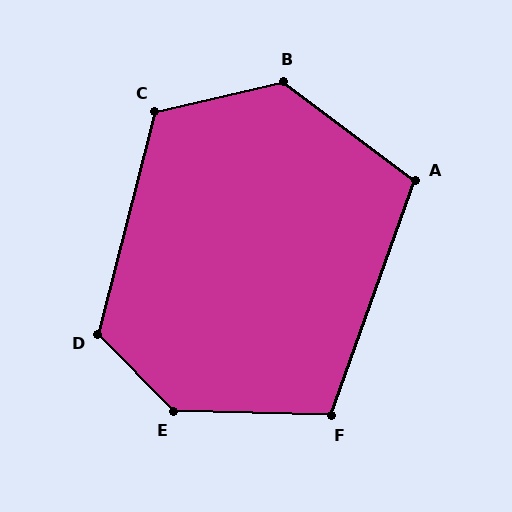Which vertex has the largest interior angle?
E, at approximately 136 degrees.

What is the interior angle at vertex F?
Approximately 108 degrees (obtuse).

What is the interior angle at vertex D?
Approximately 122 degrees (obtuse).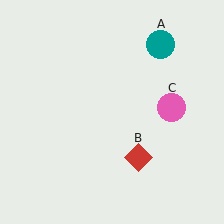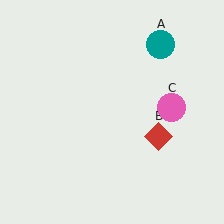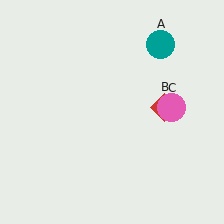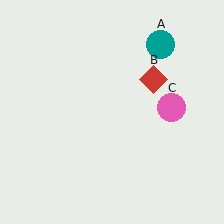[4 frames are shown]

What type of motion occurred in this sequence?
The red diamond (object B) rotated counterclockwise around the center of the scene.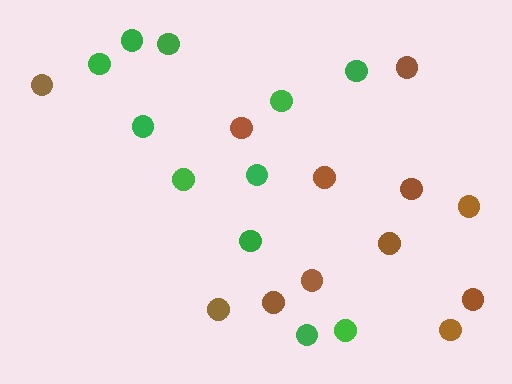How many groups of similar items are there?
There are 2 groups: one group of green circles (11) and one group of brown circles (12).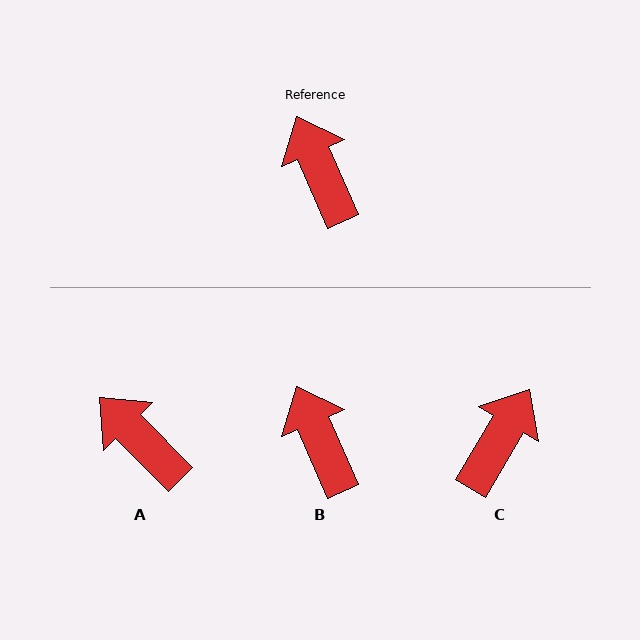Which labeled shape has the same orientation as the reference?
B.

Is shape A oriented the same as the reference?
No, it is off by about 21 degrees.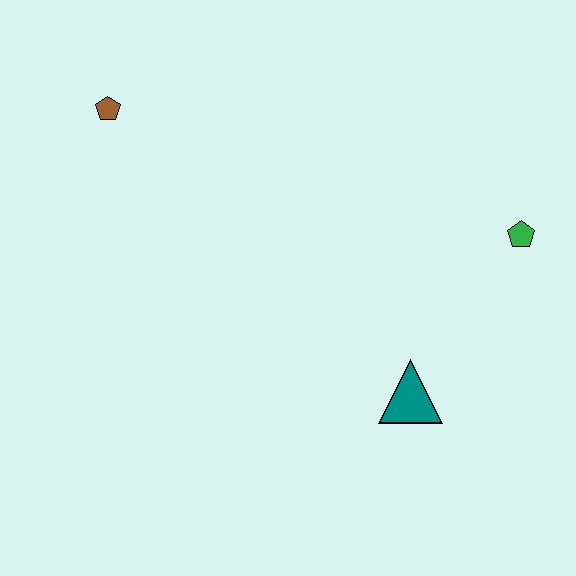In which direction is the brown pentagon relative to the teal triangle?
The brown pentagon is to the left of the teal triangle.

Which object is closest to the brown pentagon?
The teal triangle is closest to the brown pentagon.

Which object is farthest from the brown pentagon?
The green pentagon is farthest from the brown pentagon.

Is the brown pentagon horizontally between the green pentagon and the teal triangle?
No